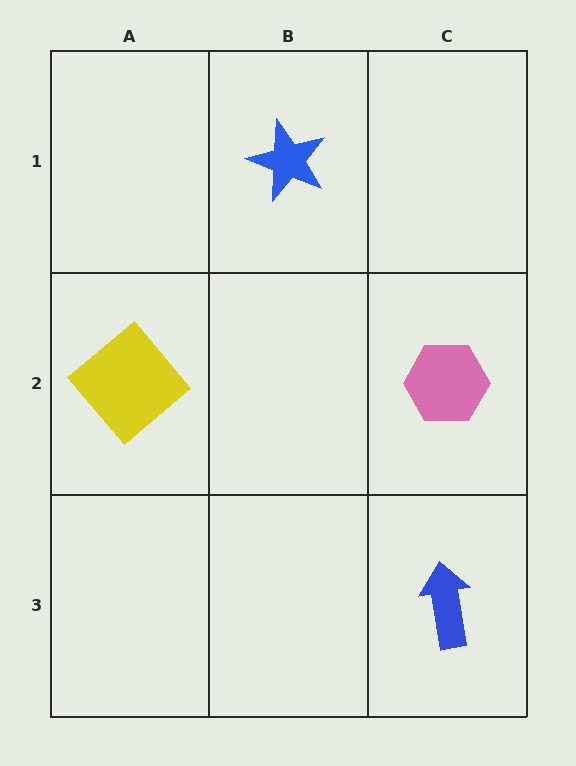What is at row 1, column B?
A blue star.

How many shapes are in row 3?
1 shape.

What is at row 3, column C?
A blue arrow.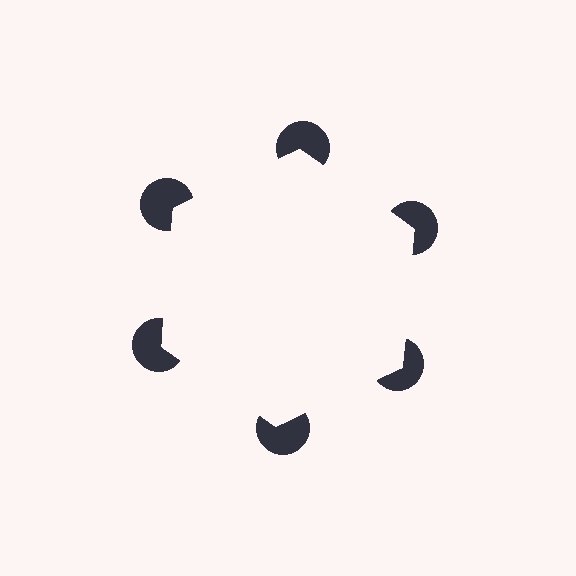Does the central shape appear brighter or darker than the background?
It typically appears slightly brighter than the background, even though no actual brightness change is drawn.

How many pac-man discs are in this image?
There are 6 — one at each vertex of the illusory hexagon.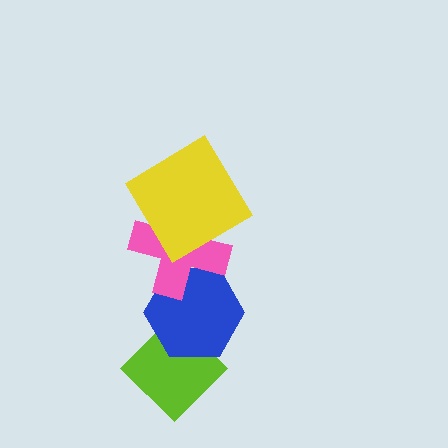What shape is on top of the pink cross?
The yellow diamond is on top of the pink cross.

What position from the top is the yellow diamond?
The yellow diamond is 1st from the top.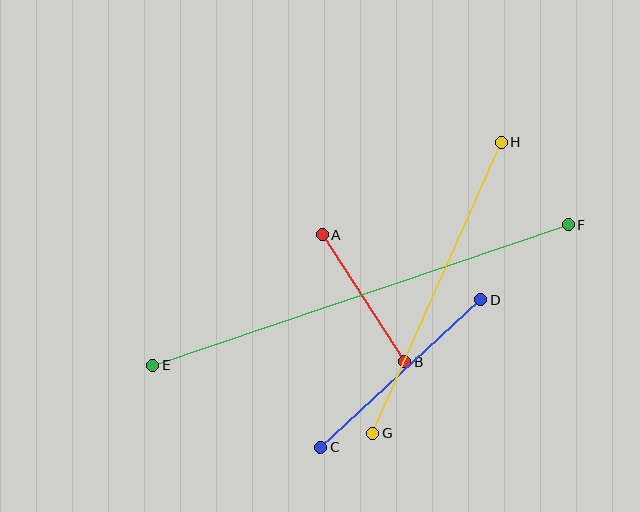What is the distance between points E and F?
The distance is approximately 439 pixels.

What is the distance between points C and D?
The distance is approximately 218 pixels.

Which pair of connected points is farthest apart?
Points E and F are farthest apart.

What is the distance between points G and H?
The distance is approximately 318 pixels.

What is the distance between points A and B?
The distance is approximately 151 pixels.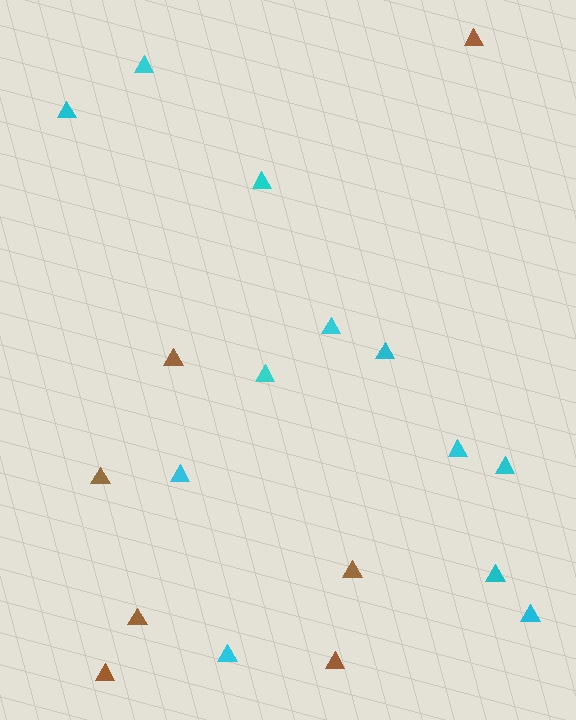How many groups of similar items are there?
There are 2 groups: one group of brown triangles (7) and one group of cyan triangles (12).